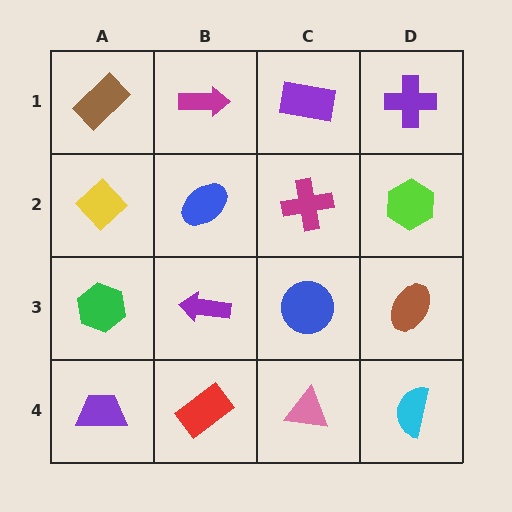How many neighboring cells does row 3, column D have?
3.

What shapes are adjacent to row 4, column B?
A purple arrow (row 3, column B), a purple trapezoid (row 4, column A), a pink triangle (row 4, column C).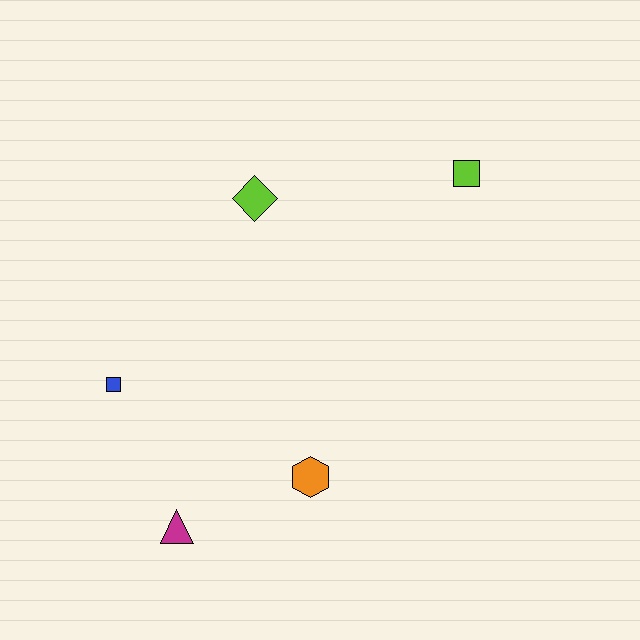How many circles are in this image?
There are no circles.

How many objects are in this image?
There are 5 objects.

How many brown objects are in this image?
There are no brown objects.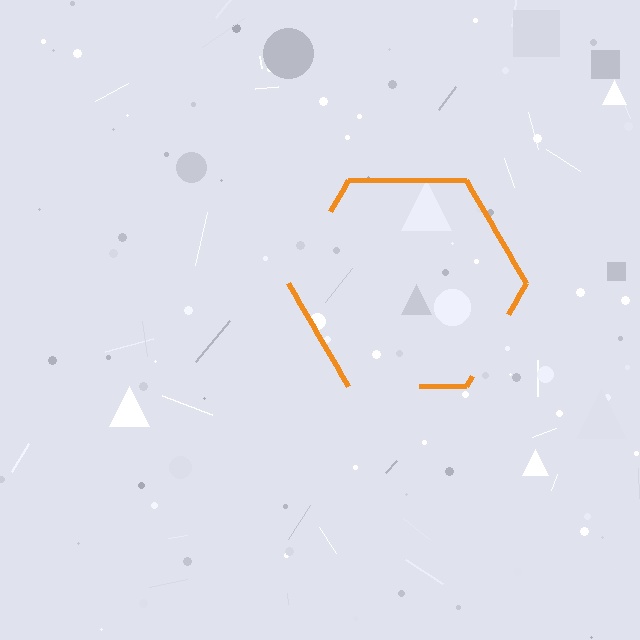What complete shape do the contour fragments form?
The contour fragments form a hexagon.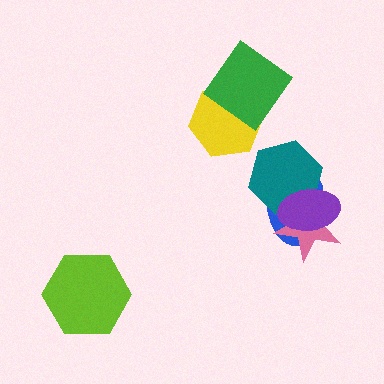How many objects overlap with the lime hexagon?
0 objects overlap with the lime hexagon.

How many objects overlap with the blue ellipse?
3 objects overlap with the blue ellipse.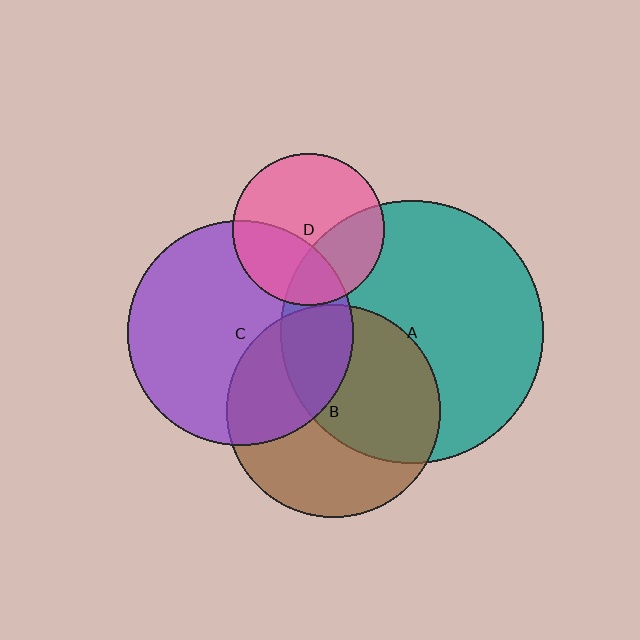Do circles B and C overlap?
Yes.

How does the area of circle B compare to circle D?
Approximately 2.0 times.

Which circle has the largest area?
Circle A (teal).